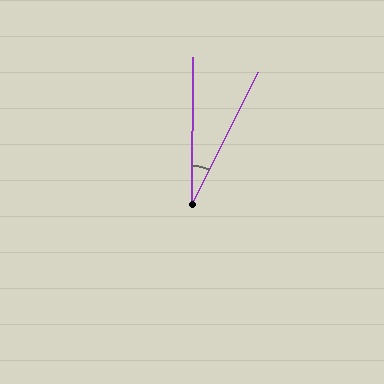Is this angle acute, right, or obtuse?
It is acute.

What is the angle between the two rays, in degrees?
Approximately 26 degrees.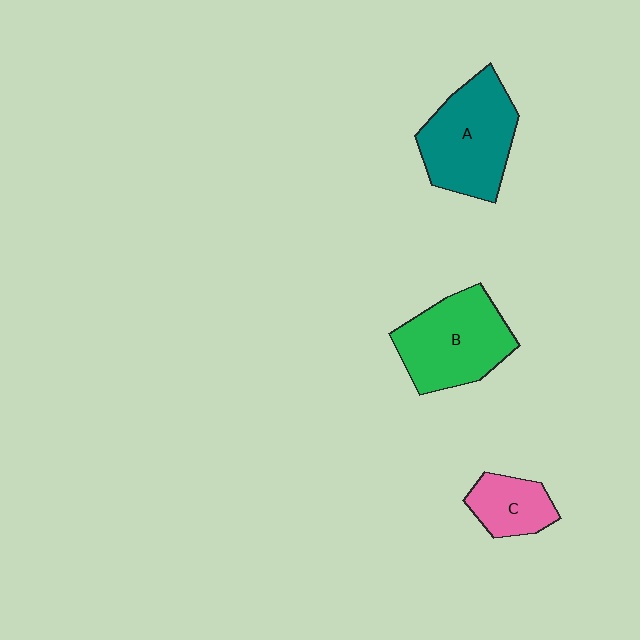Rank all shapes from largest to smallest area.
From largest to smallest: A (teal), B (green), C (pink).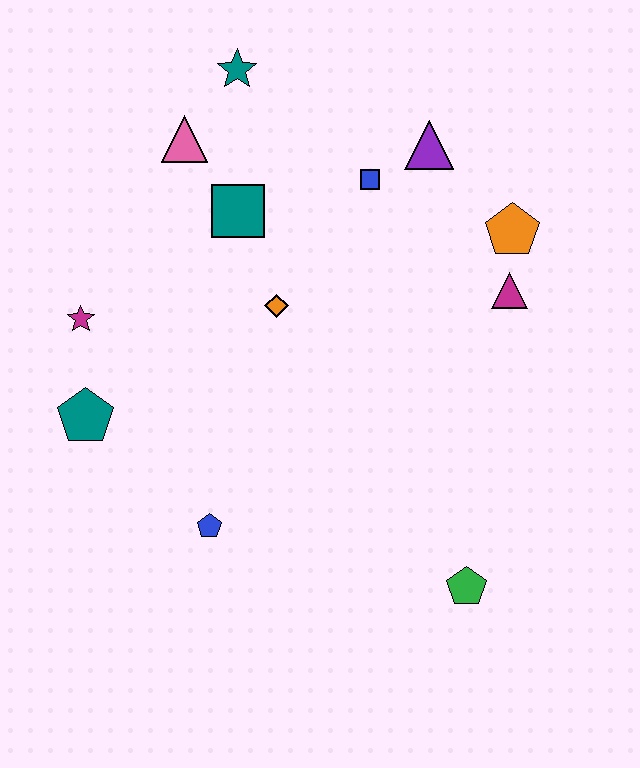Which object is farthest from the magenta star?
The green pentagon is farthest from the magenta star.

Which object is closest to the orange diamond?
The teal square is closest to the orange diamond.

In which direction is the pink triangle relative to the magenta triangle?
The pink triangle is to the left of the magenta triangle.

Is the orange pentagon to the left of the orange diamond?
No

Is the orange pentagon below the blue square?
Yes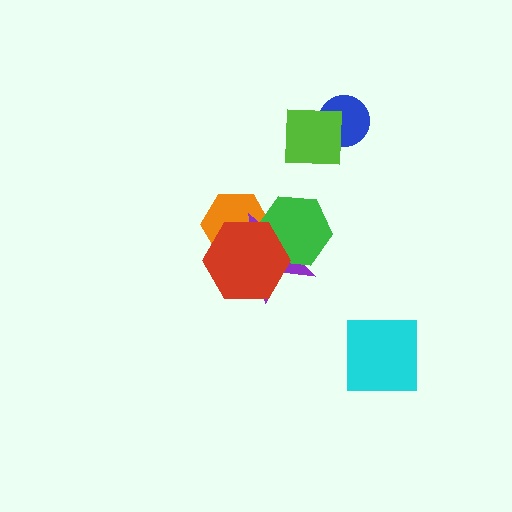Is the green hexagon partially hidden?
Yes, it is partially covered by another shape.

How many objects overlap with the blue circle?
1 object overlaps with the blue circle.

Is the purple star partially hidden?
Yes, it is partially covered by another shape.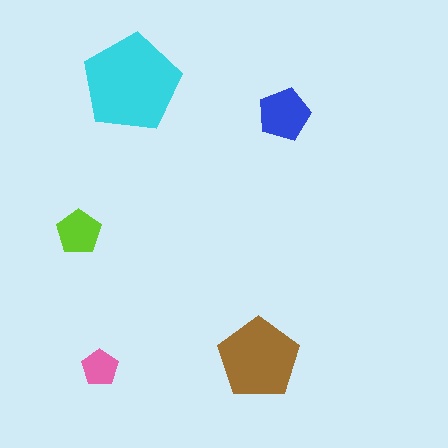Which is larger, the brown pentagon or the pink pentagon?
The brown one.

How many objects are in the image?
There are 5 objects in the image.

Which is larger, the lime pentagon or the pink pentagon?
The lime one.